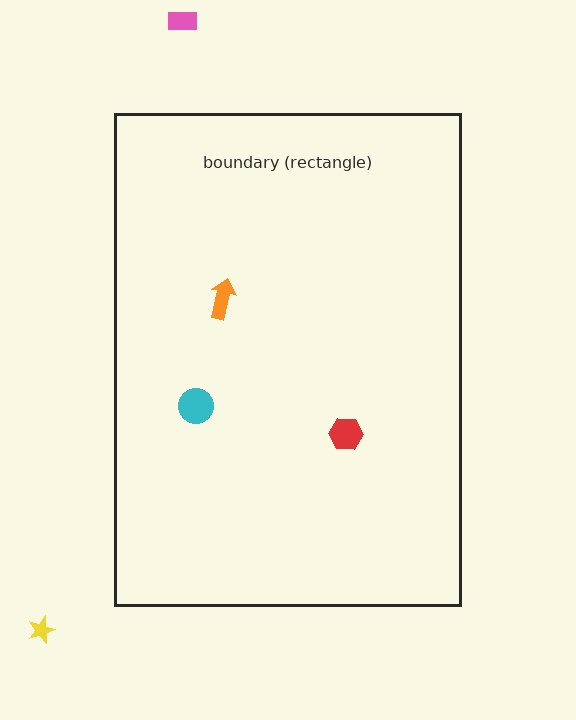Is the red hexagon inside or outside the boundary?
Inside.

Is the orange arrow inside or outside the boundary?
Inside.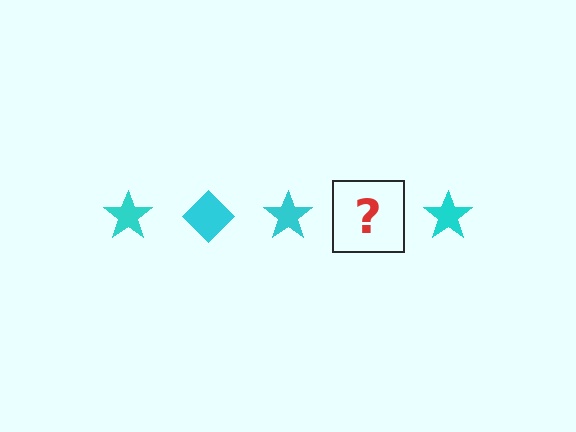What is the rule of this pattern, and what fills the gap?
The rule is that the pattern cycles through star, diamond shapes in cyan. The gap should be filled with a cyan diamond.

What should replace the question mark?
The question mark should be replaced with a cyan diamond.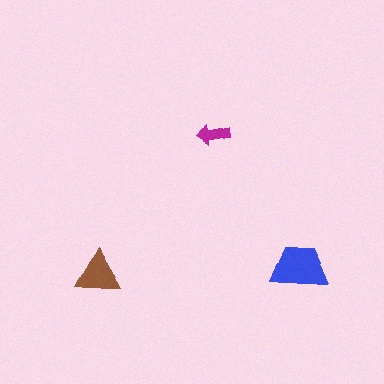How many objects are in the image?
There are 3 objects in the image.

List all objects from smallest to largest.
The magenta arrow, the brown triangle, the blue trapezoid.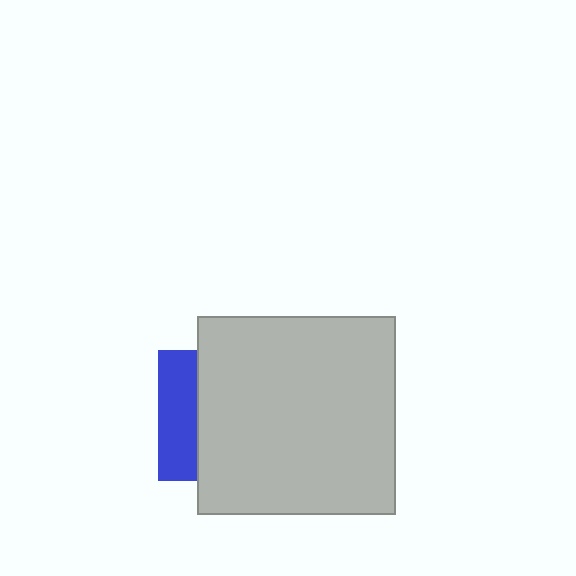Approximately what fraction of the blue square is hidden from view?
Roughly 70% of the blue square is hidden behind the light gray square.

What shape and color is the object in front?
The object in front is a light gray square.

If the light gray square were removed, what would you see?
You would see the complete blue square.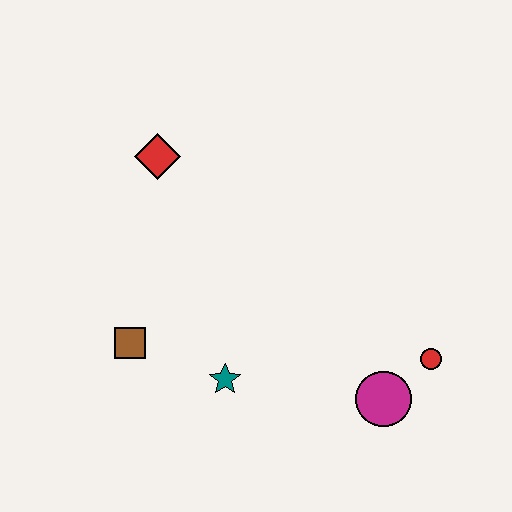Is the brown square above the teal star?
Yes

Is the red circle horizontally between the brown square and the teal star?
No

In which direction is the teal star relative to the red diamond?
The teal star is below the red diamond.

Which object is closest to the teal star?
The brown square is closest to the teal star.